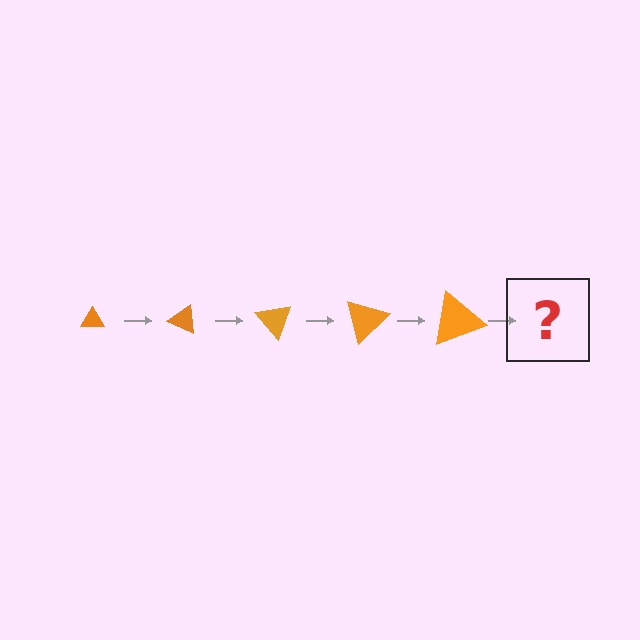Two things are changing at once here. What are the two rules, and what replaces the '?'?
The two rules are that the triangle grows larger each step and it rotates 25 degrees each step. The '?' should be a triangle, larger than the previous one and rotated 125 degrees from the start.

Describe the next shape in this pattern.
It should be a triangle, larger than the previous one and rotated 125 degrees from the start.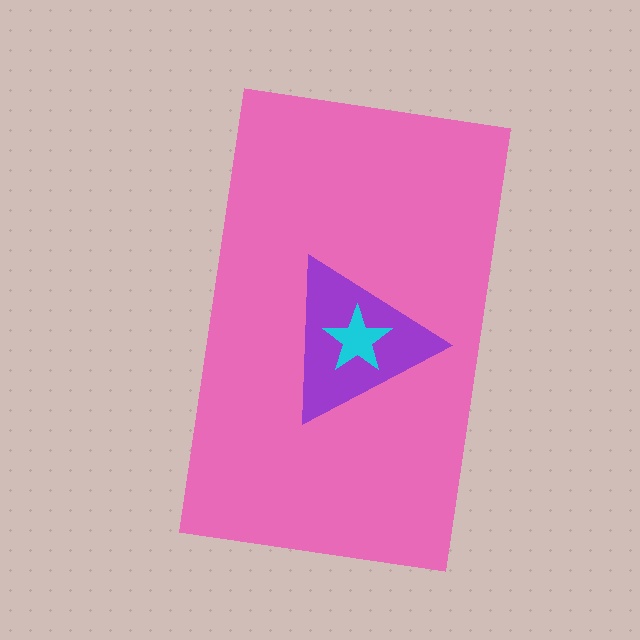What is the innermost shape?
The cyan star.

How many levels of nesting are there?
3.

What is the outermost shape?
The pink rectangle.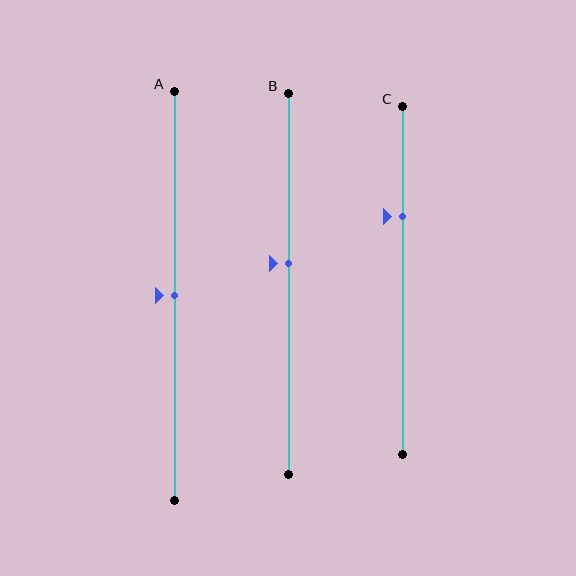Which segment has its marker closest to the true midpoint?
Segment A has its marker closest to the true midpoint.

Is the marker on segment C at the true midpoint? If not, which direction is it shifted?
No, the marker on segment C is shifted upward by about 18% of the segment length.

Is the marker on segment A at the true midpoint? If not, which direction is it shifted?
Yes, the marker on segment A is at the true midpoint.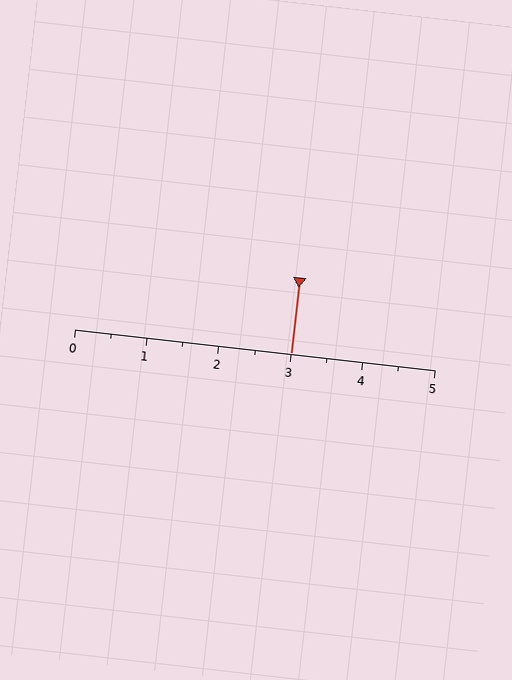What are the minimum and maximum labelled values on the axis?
The axis runs from 0 to 5.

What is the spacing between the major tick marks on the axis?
The major ticks are spaced 1 apart.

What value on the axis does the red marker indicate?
The marker indicates approximately 3.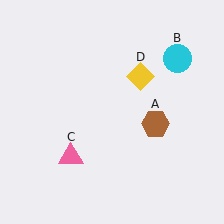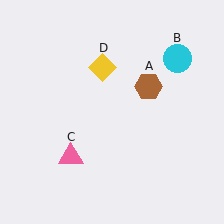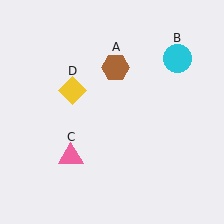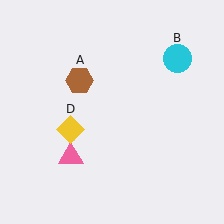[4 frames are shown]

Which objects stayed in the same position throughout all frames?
Cyan circle (object B) and pink triangle (object C) remained stationary.